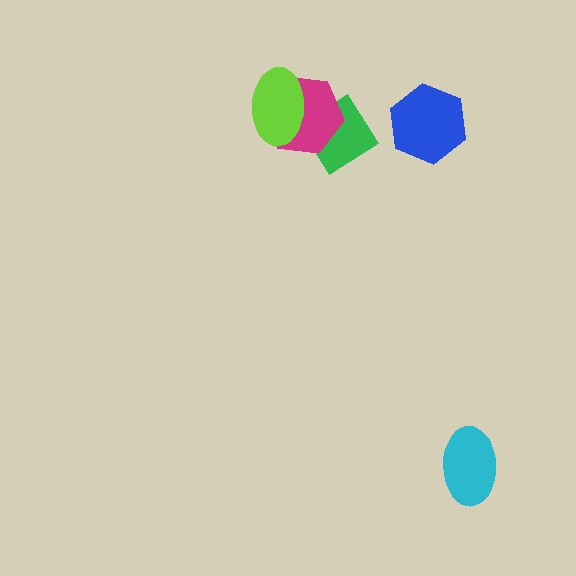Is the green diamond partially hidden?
Yes, it is partially covered by another shape.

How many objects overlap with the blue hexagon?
0 objects overlap with the blue hexagon.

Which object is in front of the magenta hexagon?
The lime ellipse is in front of the magenta hexagon.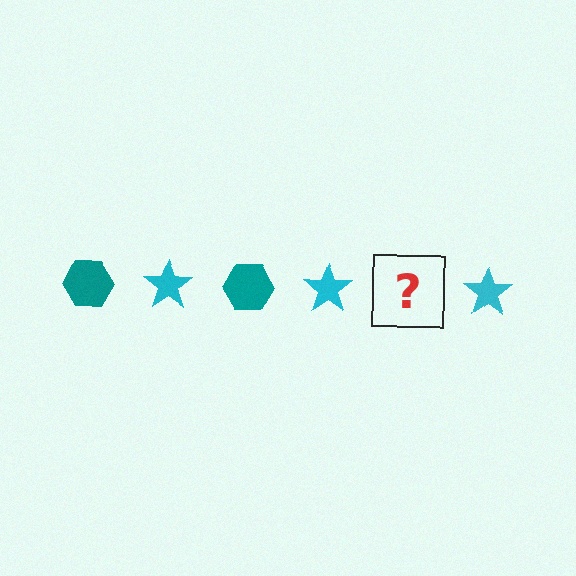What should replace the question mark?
The question mark should be replaced with a teal hexagon.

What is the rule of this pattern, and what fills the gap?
The rule is that the pattern alternates between teal hexagon and cyan star. The gap should be filled with a teal hexagon.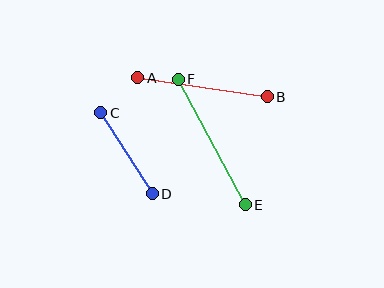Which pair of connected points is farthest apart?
Points E and F are farthest apart.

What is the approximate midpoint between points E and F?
The midpoint is at approximately (212, 142) pixels.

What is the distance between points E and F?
The distance is approximately 142 pixels.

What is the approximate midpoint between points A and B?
The midpoint is at approximately (202, 87) pixels.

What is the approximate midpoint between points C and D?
The midpoint is at approximately (126, 153) pixels.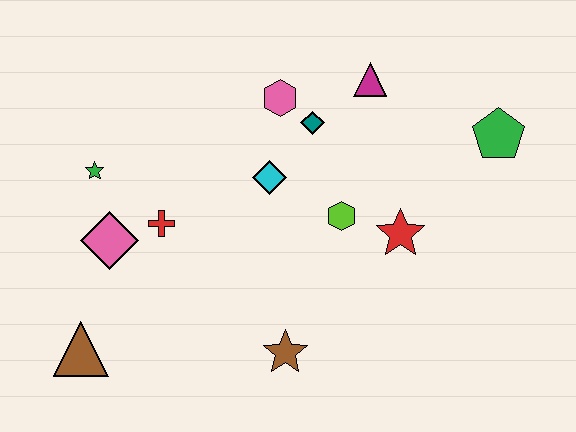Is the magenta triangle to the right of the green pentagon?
No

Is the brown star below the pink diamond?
Yes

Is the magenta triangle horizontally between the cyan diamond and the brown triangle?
No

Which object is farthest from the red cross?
The green pentagon is farthest from the red cross.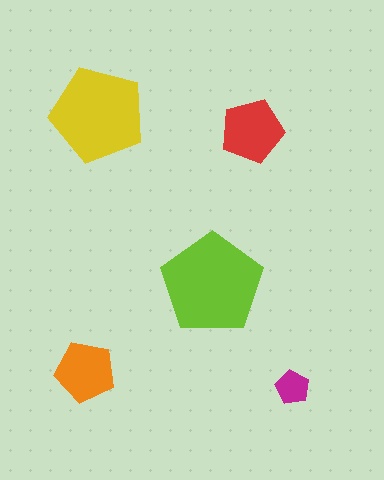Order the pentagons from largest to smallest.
the lime one, the yellow one, the red one, the orange one, the magenta one.